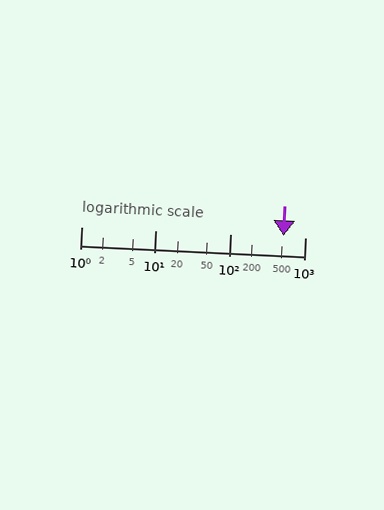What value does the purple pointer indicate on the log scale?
The pointer indicates approximately 510.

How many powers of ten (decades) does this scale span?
The scale spans 3 decades, from 1 to 1000.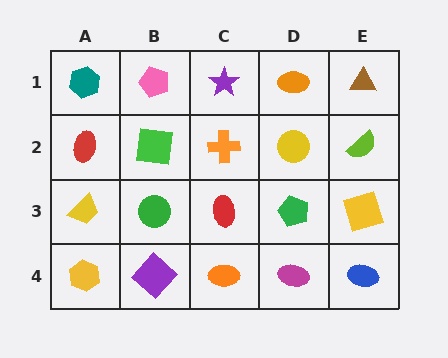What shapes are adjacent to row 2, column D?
An orange ellipse (row 1, column D), a green pentagon (row 3, column D), an orange cross (row 2, column C), a lime semicircle (row 2, column E).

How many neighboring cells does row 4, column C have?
3.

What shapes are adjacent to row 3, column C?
An orange cross (row 2, column C), an orange ellipse (row 4, column C), a green circle (row 3, column B), a green pentagon (row 3, column D).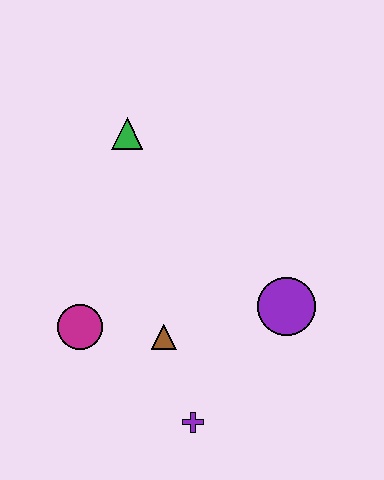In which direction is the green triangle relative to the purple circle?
The green triangle is above the purple circle.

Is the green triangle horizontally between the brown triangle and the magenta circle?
Yes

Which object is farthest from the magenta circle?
The purple circle is farthest from the magenta circle.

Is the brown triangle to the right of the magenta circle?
Yes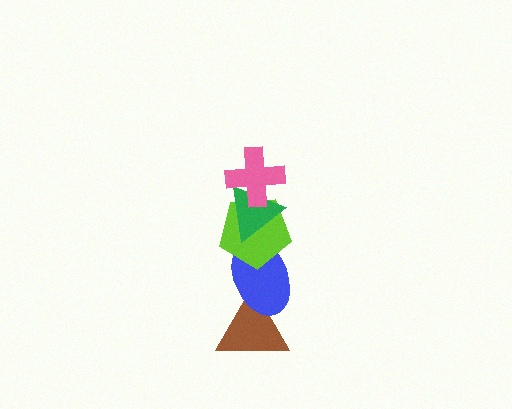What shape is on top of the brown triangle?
The blue ellipse is on top of the brown triangle.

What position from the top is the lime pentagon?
The lime pentagon is 3rd from the top.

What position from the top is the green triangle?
The green triangle is 2nd from the top.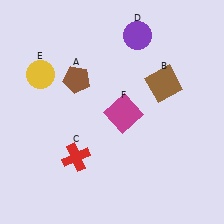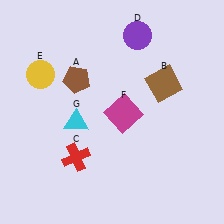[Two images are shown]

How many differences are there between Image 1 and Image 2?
There is 1 difference between the two images.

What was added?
A cyan triangle (G) was added in Image 2.